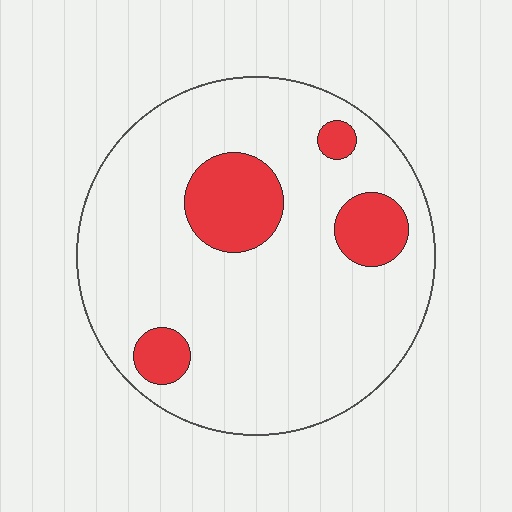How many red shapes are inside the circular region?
4.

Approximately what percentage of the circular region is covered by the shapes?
Approximately 15%.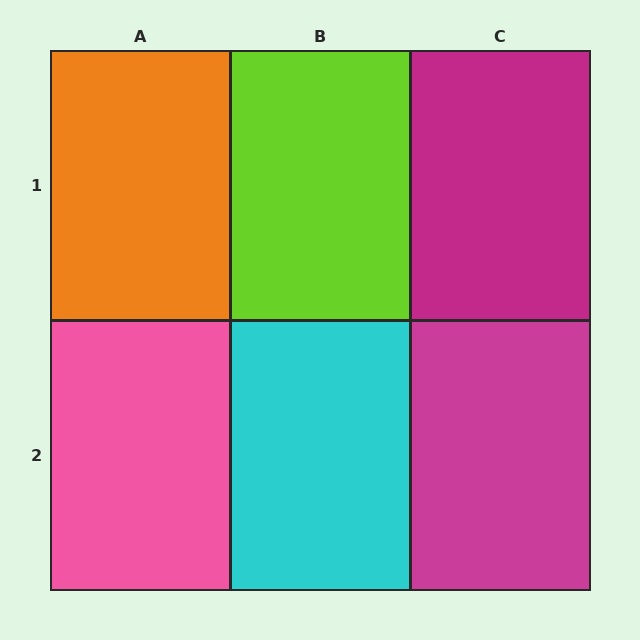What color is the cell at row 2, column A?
Pink.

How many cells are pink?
1 cell is pink.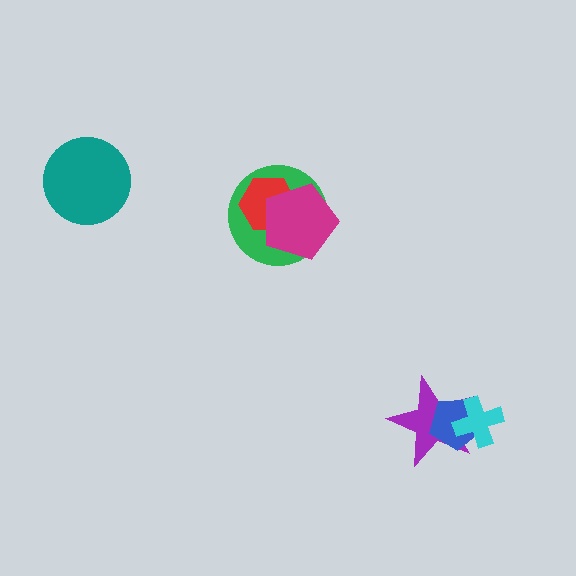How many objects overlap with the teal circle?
0 objects overlap with the teal circle.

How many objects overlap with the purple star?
2 objects overlap with the purple star.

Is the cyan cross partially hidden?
No, no other shape covers it.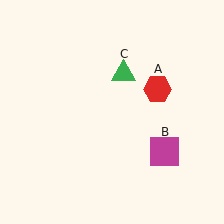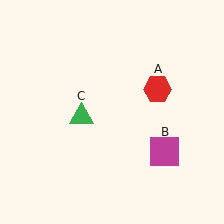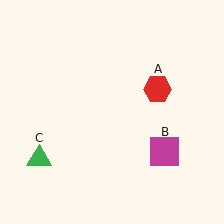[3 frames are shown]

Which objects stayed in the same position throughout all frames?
Red hexagon (object A) and magenta square (object B) remained stationary.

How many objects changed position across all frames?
1 object changed position: green triangle (object C).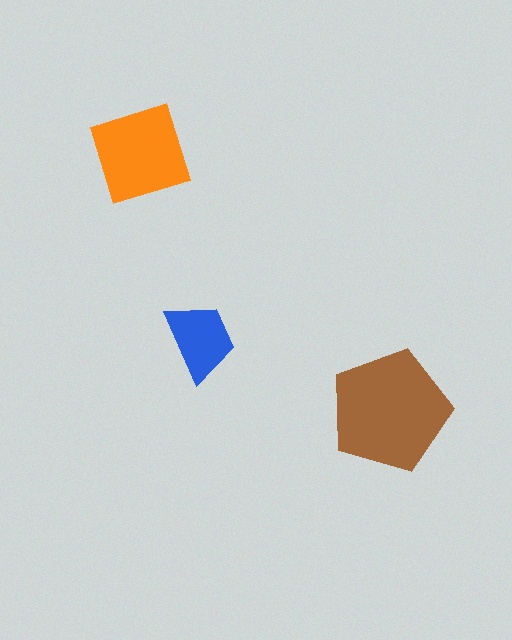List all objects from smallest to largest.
The blue trapezoid, the orange square, the brown pentagon.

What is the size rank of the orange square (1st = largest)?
2nd.